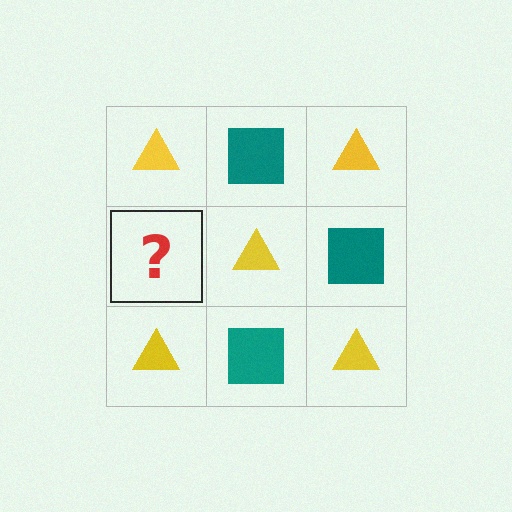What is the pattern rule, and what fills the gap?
The rule is that it alternates yellow triangle and teal square in a checkerboard pattern. The gap should be filled with a teal square.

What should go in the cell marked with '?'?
The missing cell should contain a teal square.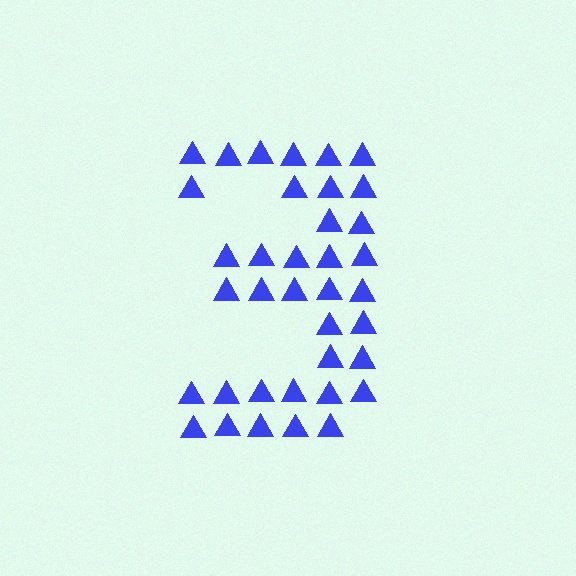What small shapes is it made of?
It is made of small triangles.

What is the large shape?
The large shape is the digit 3.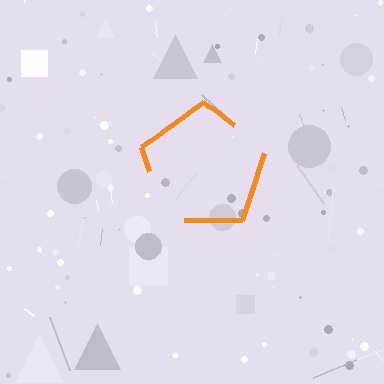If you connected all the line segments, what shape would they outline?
They would outline a pentagon.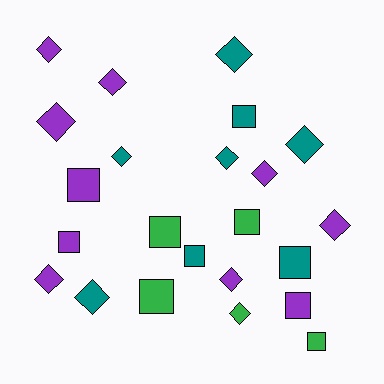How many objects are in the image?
There are 23 objects.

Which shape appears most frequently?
Diamond, with 13 objects.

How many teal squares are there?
There are 3 teal squares.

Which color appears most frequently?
Purple, with 10 objects.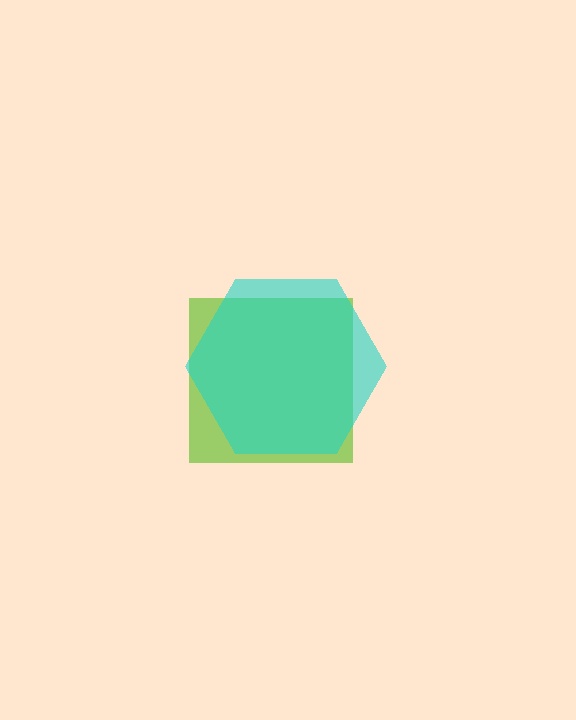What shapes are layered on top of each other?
The layered shapes are: a lime square, a cyan hexagon.